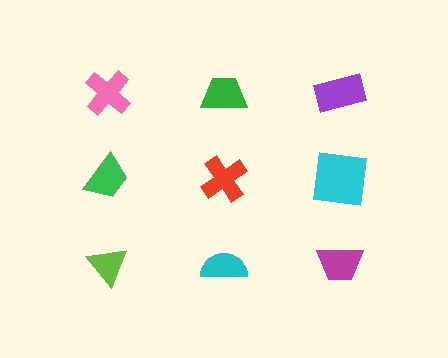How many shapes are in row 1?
3 shapes.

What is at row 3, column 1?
A lime triangle.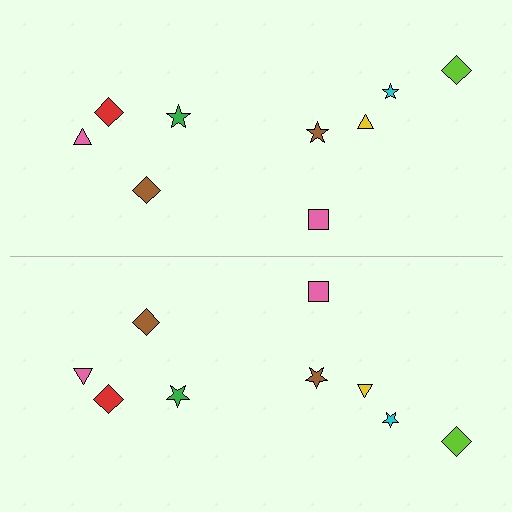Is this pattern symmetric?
Yes, this pattern has bilateral (reflection) symmetry.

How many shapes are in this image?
There are 18 shapes in this image.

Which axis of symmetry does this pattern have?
The pattern has a horizontal axis of symmetry running through the center of the image.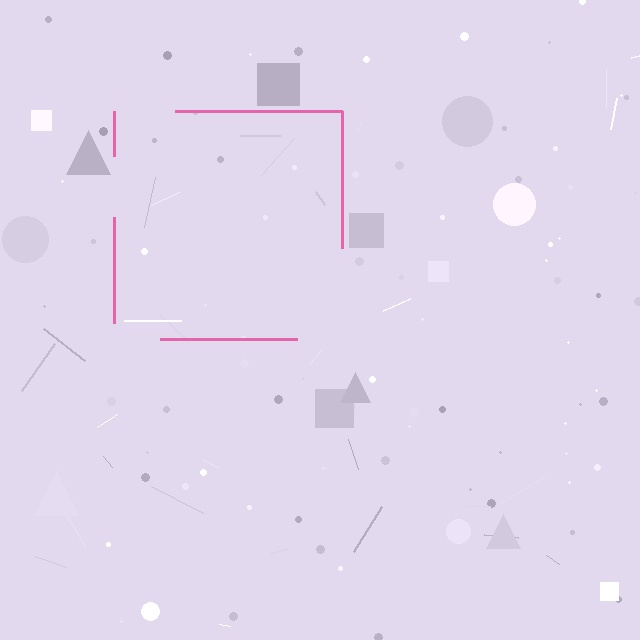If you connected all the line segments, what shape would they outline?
They would outline a square.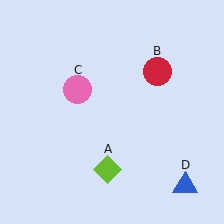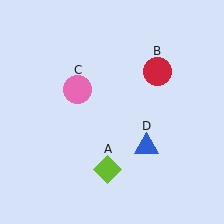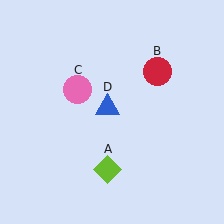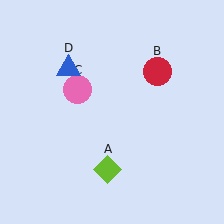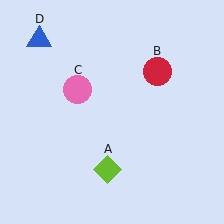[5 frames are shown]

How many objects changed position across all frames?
1 object changed position: blue triangle (object D).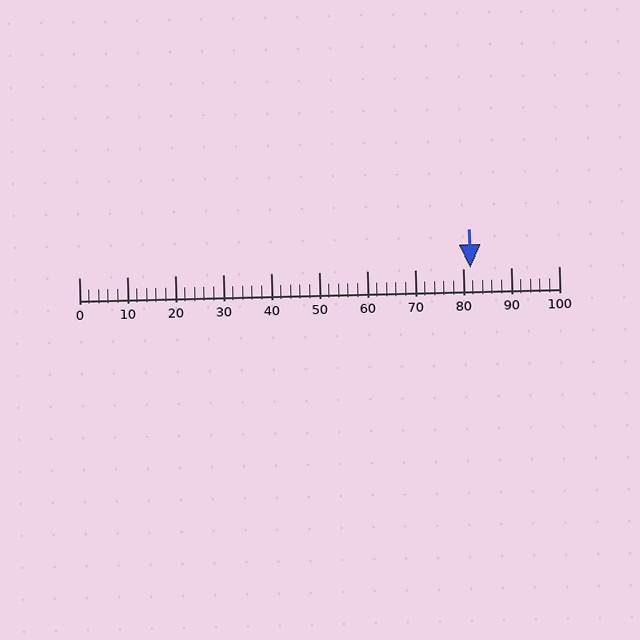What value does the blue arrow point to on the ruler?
The blue arrow points to approximately 82.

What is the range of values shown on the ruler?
The ruler shows values from 0 to 100.